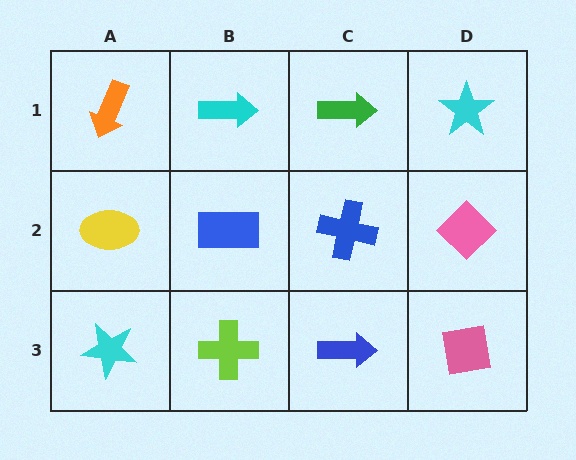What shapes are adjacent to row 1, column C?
A blue cross (row 2, column C), a cyan arrow (row 1, column B), a cyan star (row 1, column D).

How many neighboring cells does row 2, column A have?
3.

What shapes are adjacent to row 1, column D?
A pink diamond (row 2, column D), a green arrow (row 1, column C).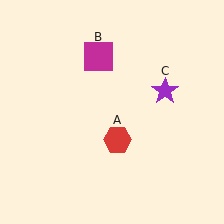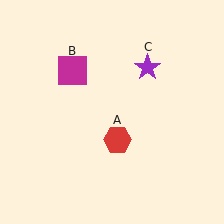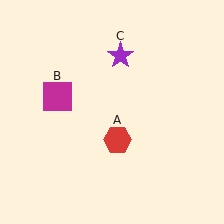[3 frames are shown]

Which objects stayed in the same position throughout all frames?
Red hexagon (object A) remained stationary.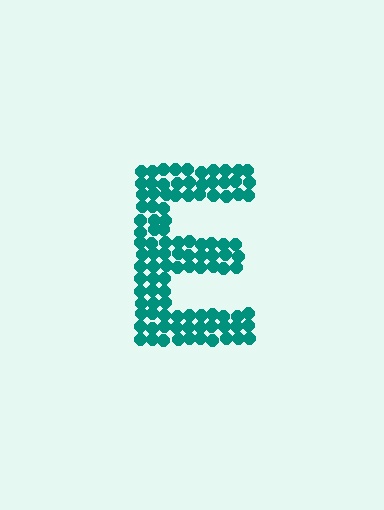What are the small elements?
The small elements are circles.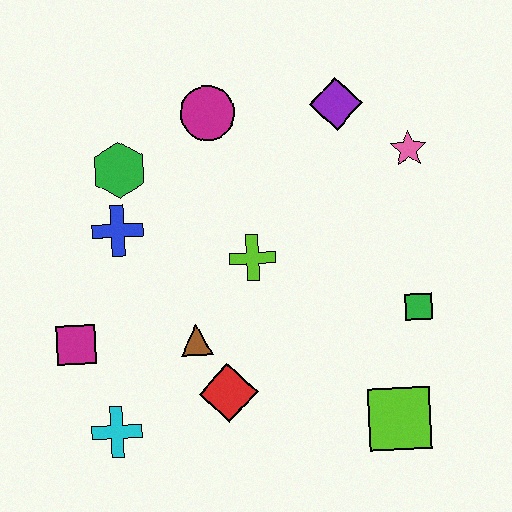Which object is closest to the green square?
The lime square is closest to the green square.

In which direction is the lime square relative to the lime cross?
The lime square is below the lime cross.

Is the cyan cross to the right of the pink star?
No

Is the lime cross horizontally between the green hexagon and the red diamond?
No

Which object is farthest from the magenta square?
The pink star is farthest from the magenta square.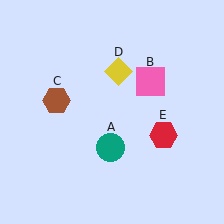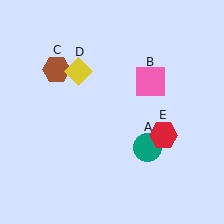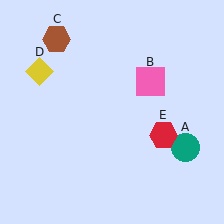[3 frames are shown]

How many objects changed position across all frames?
3 objects changed position: teal circle (object A), brown hexagon (object C), yellow diamond (object D).